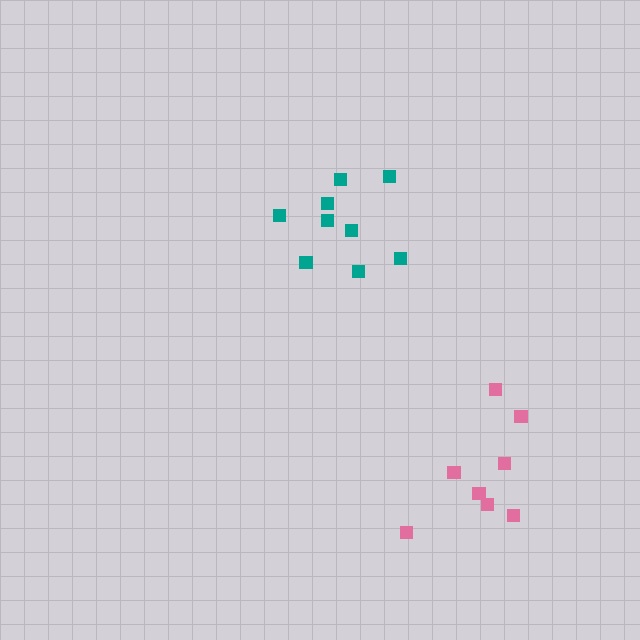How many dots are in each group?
Group 1: 9 dots, Group 2: 8 dots (17 total).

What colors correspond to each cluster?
The clusters are colored: teal, pink.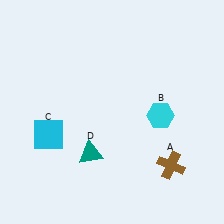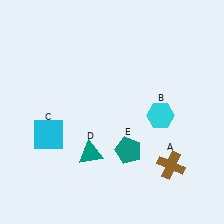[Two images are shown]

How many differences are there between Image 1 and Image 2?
There is 1 difference between the two images.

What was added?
A teal pentagon (E) was added in Image 2.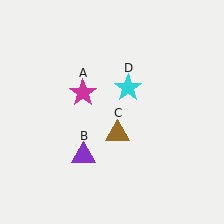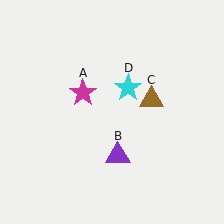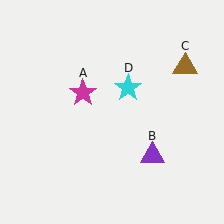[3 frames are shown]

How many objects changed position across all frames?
2 objects changed position: purple triangle (object B), brown triangle (object C).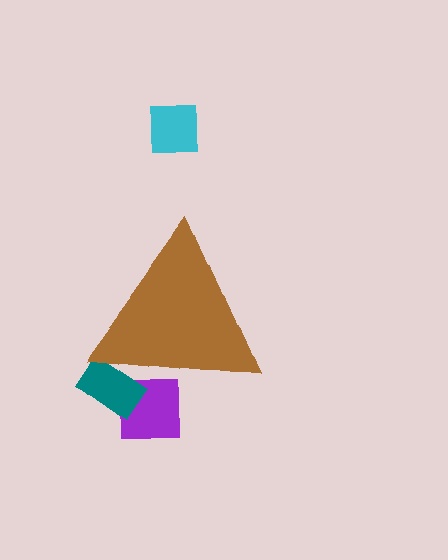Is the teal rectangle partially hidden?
Yes, the teal rectangle is partially hidden behind the brown triangle.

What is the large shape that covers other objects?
A brown triangle.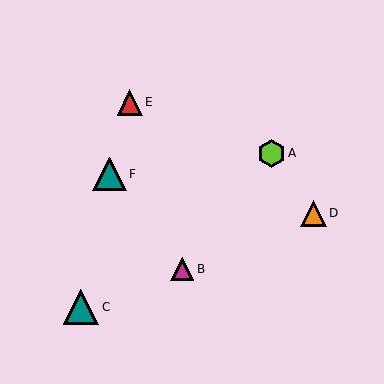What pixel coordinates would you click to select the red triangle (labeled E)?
Click at (130, 102) to select the red triangle E.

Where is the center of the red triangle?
The center of the red triangle is at (130, 102).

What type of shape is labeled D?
Shape D is an orange triangle.